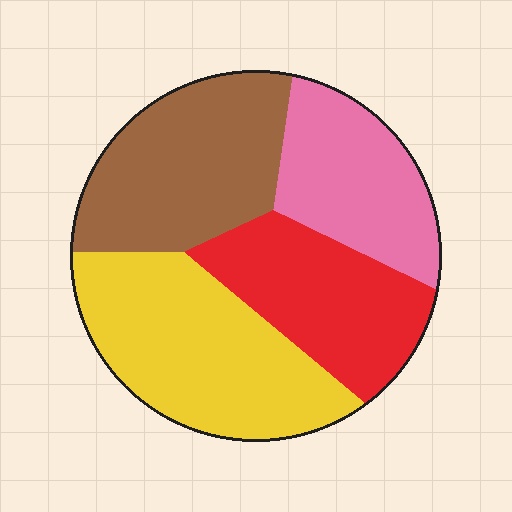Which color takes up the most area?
Yellow, at roughly 30%.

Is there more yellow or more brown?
Yellow.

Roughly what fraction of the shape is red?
Red covers 22% of the shape.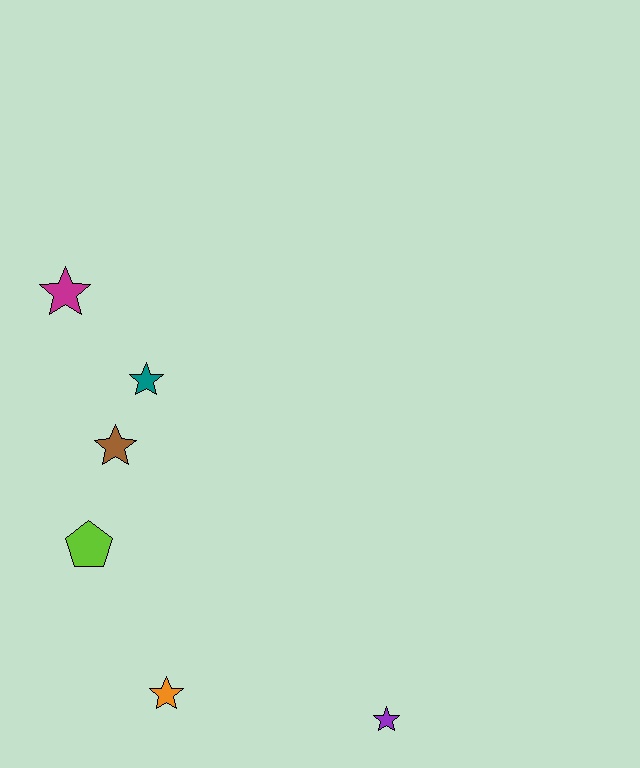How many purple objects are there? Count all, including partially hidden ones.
There is 1 purple object.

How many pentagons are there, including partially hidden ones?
There is 1 pentagon.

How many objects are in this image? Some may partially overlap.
There are 6 objects.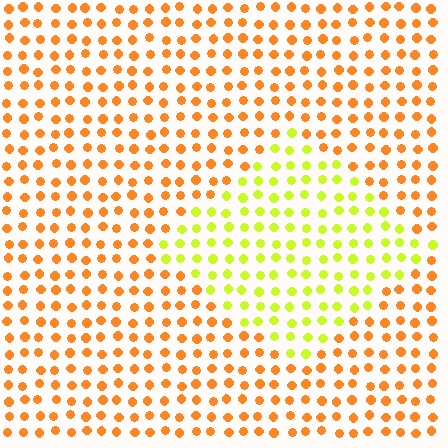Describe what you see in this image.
The image is filled with small orange elements in a uniform arrangement. A diamond-shaped region is visible where the elements are tinted to a slightly different hue, forming a subtle color boundary.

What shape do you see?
I see a diamond.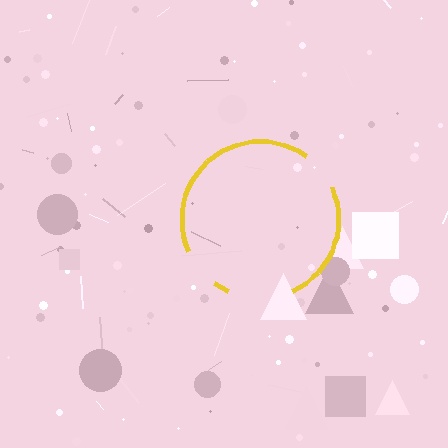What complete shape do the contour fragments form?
The contour fragments form a circle.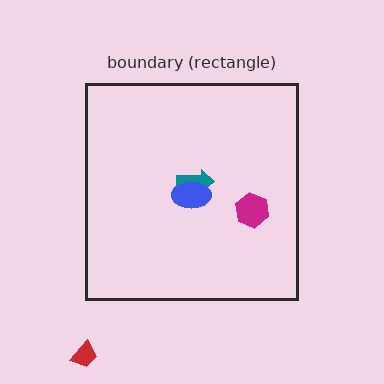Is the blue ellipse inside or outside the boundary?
Inside.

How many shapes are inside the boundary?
3 inside, 1 outside.